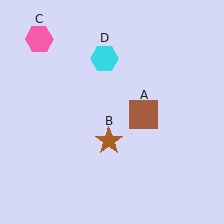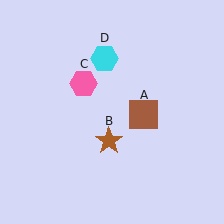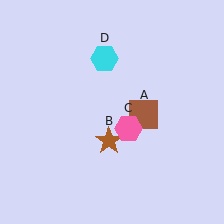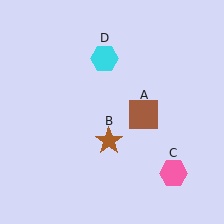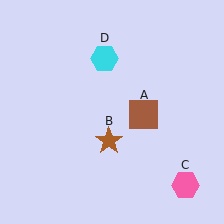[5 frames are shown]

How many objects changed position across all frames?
1 object changed position: pink hexagon (object C).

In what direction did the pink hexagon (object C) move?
The pink hexagon (object C) moved down and to the right.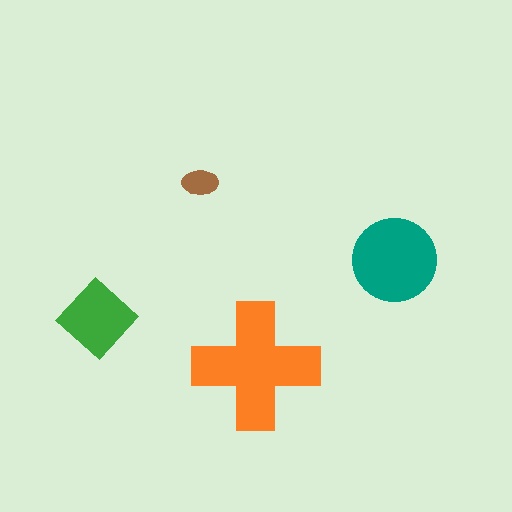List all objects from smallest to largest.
The brown ellipse, the green diamond, the teal circle, the orange cross.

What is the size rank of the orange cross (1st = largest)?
1st.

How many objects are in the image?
There are 4 objects in the image.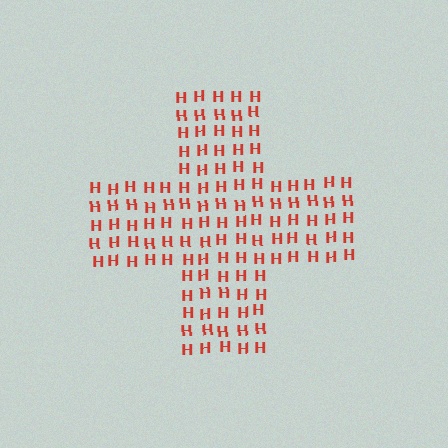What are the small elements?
The small elements are letter H's.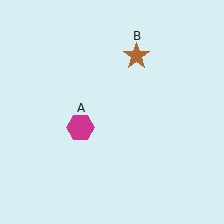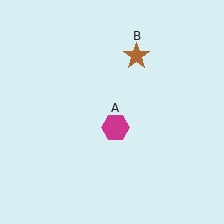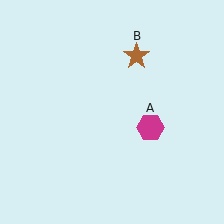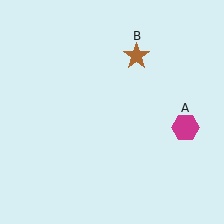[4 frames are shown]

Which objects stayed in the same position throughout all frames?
Brown star (object B) remained stationary.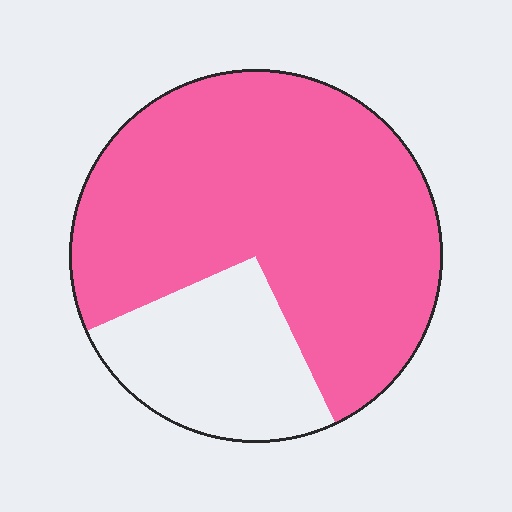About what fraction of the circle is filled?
About three quarters (3/4).